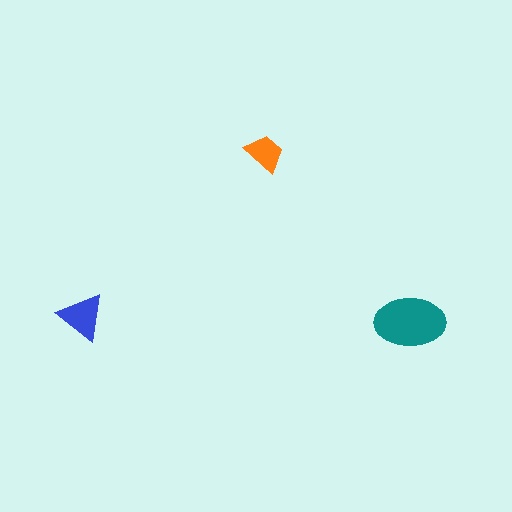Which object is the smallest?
The orange trapezoid.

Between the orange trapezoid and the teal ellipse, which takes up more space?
The teal ellipse.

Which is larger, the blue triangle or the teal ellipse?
The teal ellipse.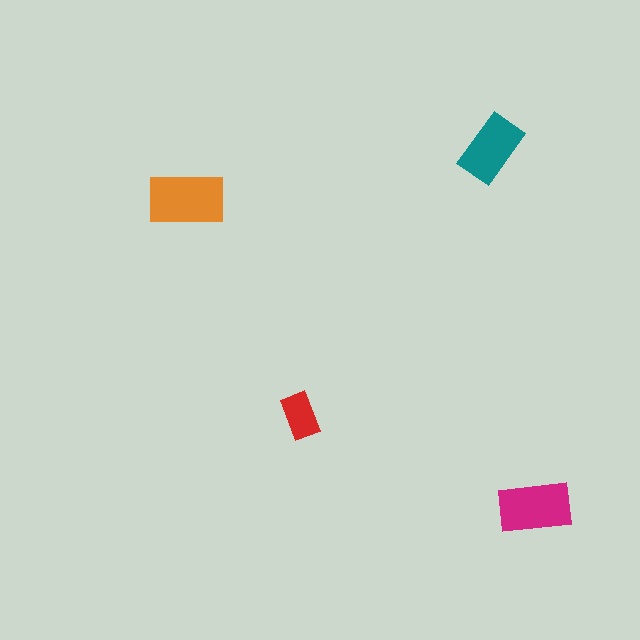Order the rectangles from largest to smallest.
the orange one, the magenta one, the teal one, the red one.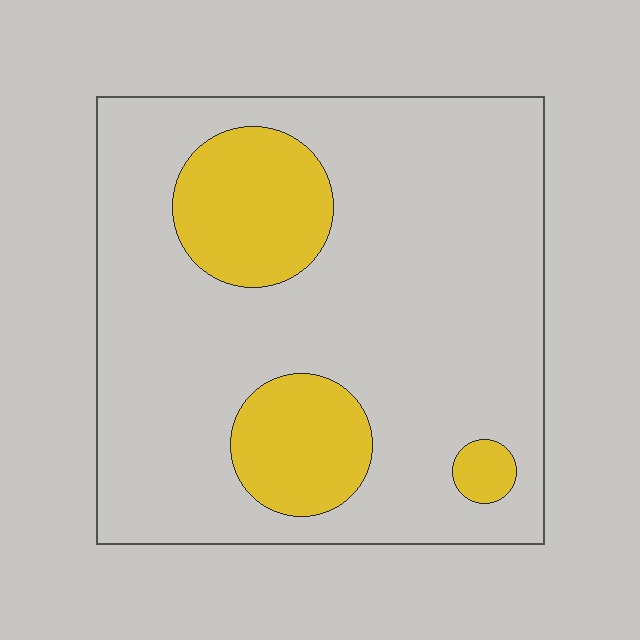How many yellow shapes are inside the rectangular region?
3.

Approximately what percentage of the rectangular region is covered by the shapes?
Approximately 20%.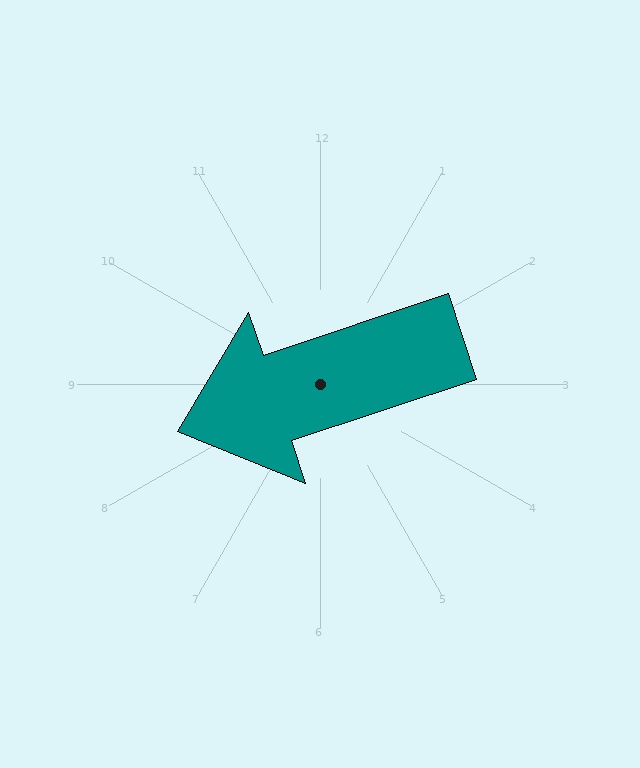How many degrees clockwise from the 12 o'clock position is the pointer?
Approximately 252 degrees.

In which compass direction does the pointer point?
West.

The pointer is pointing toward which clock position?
Roughly 8 o'clock.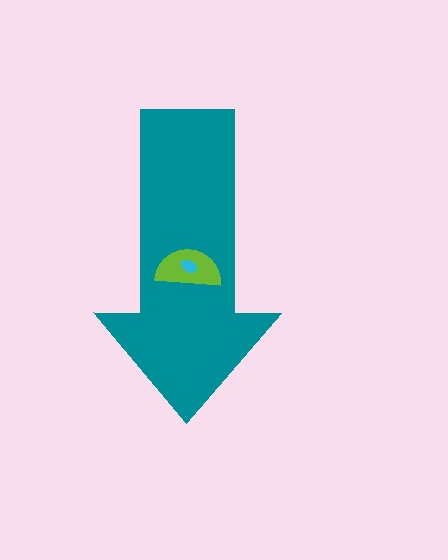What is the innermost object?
The cyan ellipse.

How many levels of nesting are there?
3.